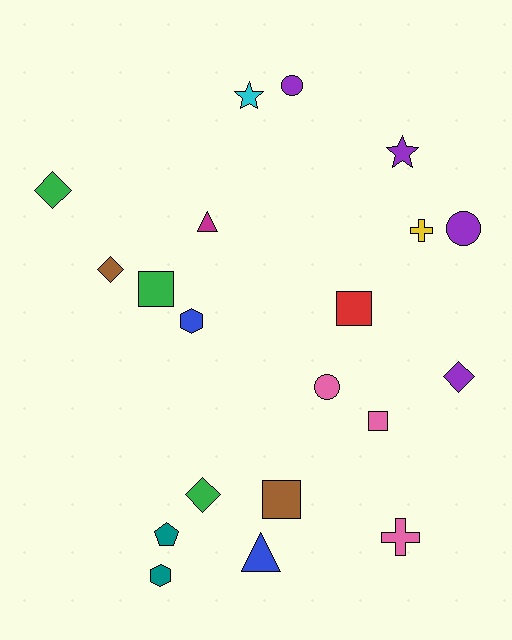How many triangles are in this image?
There are 2 triangles.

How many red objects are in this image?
There is 1 red object.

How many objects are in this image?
There are 20 objects.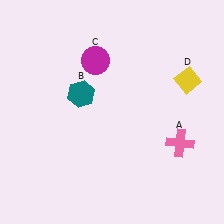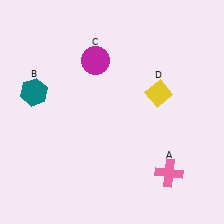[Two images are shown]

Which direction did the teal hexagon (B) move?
The teal hexagon (B) moved left.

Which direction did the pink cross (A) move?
The pink cross (A) moved down.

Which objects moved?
The objects that moved are: the pink cross (A), the teal hexagon (B), the yellow diamond (D).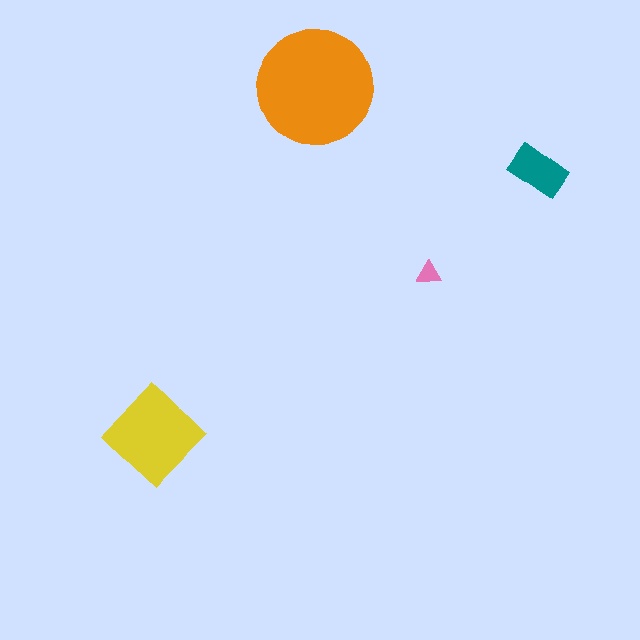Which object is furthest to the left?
The yellow diamond is leftmost.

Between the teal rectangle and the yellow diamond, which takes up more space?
The yellow diamond.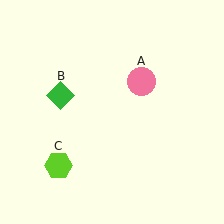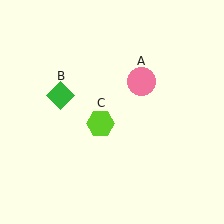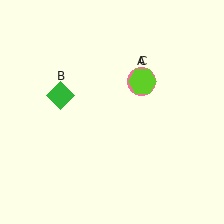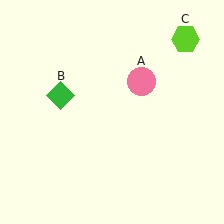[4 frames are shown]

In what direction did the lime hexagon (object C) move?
The lime hexagon (object C) moved up and to the right.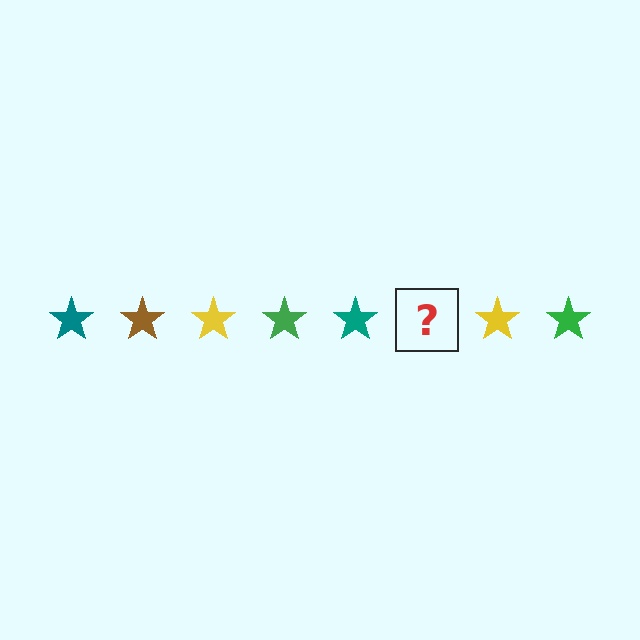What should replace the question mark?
The question mark should be replaced with a brown star.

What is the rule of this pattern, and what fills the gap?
The rule is that the pattern cycles through teal, brown, yellow, green stars. The gap should be filled with a brown star.